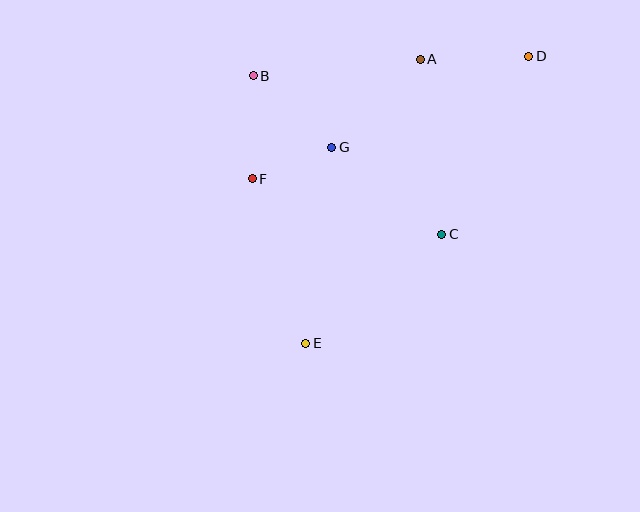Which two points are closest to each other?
Points F and G are closest to each other.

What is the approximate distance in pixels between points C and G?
The distance between C and G is approximately 140 pixels.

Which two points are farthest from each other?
Points D and E are farthest from each other.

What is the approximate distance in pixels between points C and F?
The distance between C and F is approximately 198 pixels.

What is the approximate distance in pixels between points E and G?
The distance between E and G is approximately 198 pixels.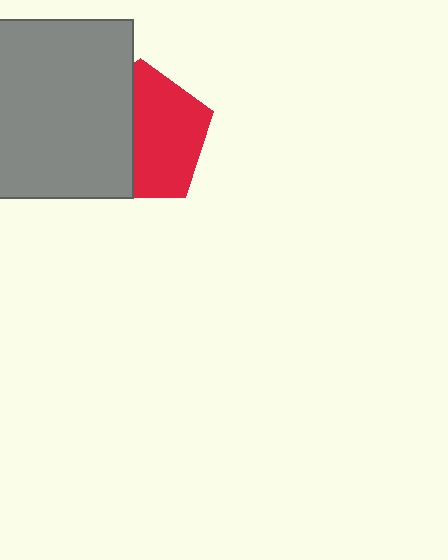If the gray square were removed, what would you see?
You would see the complete red pentagon.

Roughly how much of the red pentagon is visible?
About half of it is visible (roughly 57%).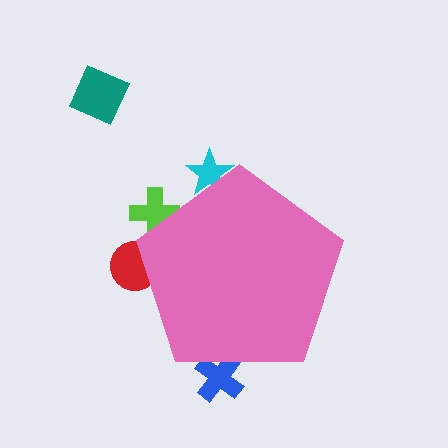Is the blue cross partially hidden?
Yes, the blue cross is partially hidden behind the pink pentagon.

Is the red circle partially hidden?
Yes, the red circle is partially hidden behind the pink pentagon.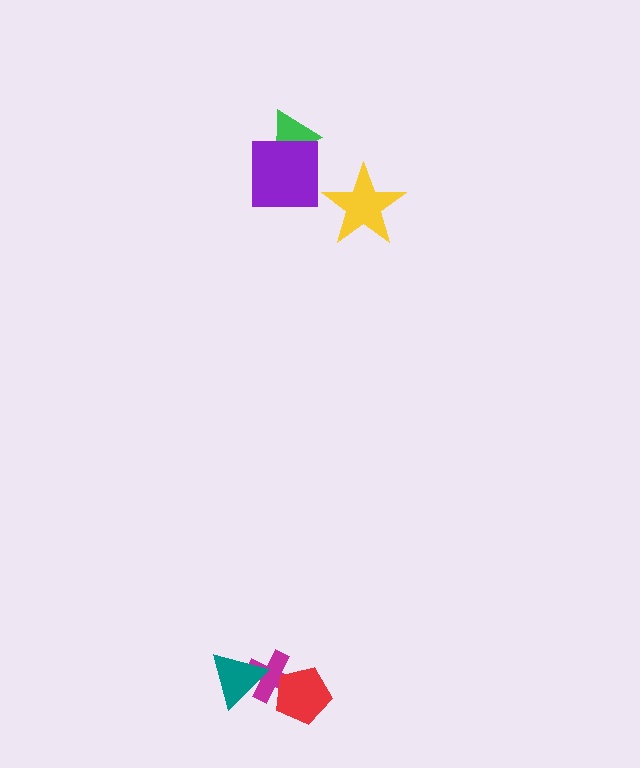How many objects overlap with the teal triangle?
1 object overlaps with the teal triangle.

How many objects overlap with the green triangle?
1 object overlaps with the green triangle.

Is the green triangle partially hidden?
Yes, it is partially covered by another shape.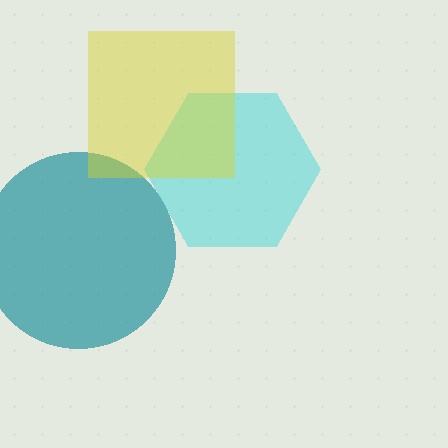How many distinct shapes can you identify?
There are 3 distinct shapes: a teal circle, a cyan hexagon, a yellow square.